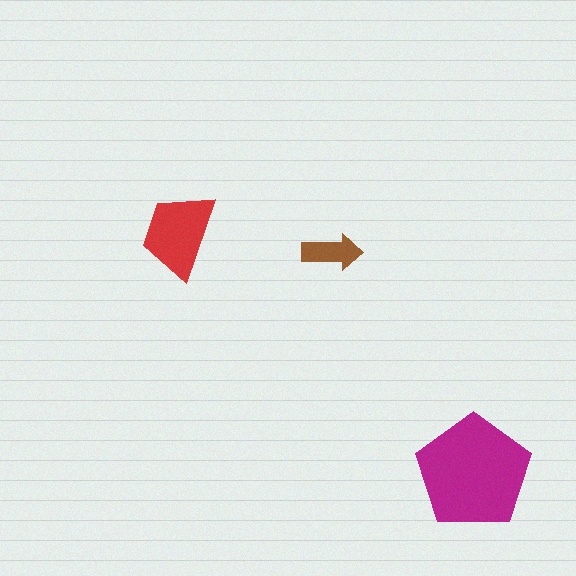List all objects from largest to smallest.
The magenta pentagon, the red trapezoid, the brown arrow.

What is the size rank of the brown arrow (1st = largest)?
3rd.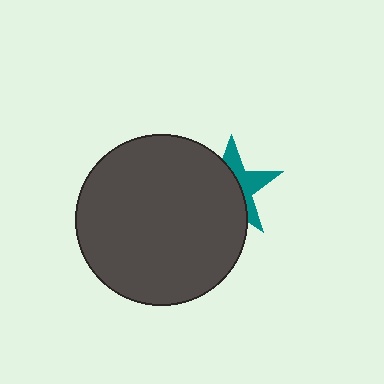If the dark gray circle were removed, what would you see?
You would see the complete teal star.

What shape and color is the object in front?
The object in front is a dark gray circle.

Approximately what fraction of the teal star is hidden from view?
Roughly 60% of the teal star is hidden behind the dark gray circle.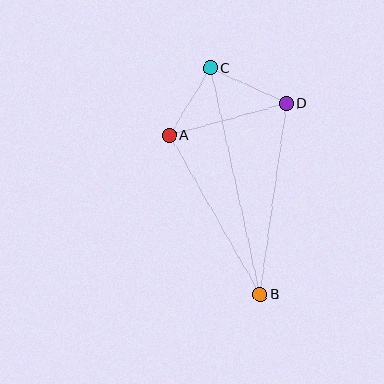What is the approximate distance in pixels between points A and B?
The distance between A and B is approximately 183 pixels.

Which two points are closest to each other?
Points A and C are closest to each other.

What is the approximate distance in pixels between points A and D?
The distance between A and D is approximately 121 pixels.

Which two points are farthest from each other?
Points B and C are farthest from each other.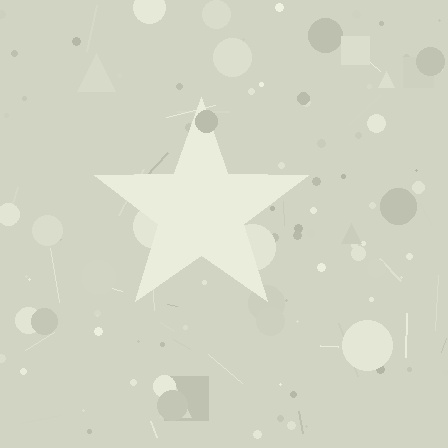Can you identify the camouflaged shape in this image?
The camouflaged shape is a star.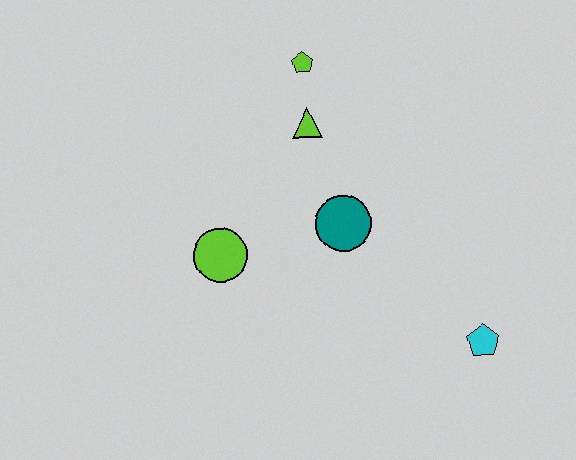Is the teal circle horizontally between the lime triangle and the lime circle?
No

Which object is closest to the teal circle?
The lime triangle is closest to the teal circle.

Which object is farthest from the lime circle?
The cyan pentagon is farthest from the lime circle.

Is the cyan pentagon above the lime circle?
No